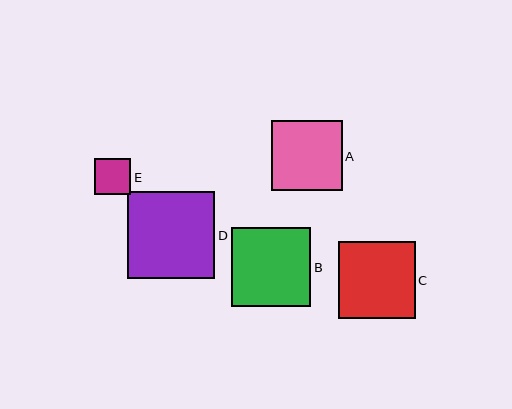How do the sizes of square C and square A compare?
Square C and square A are approximately the same size.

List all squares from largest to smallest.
From largest to smallest: D, B, C, A, E.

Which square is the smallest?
Square E is the smallest with a size of approximately 36 pixels.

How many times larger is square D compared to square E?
Square D is approximately 2.4 times the size of square E.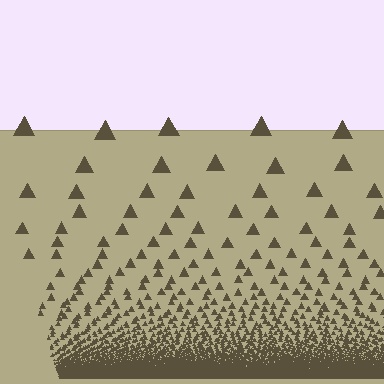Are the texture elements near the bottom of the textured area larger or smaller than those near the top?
Smaller. The gradient is inverted — elements near the bottom are smaller and denser.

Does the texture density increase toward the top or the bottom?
Density increases toward the bottom.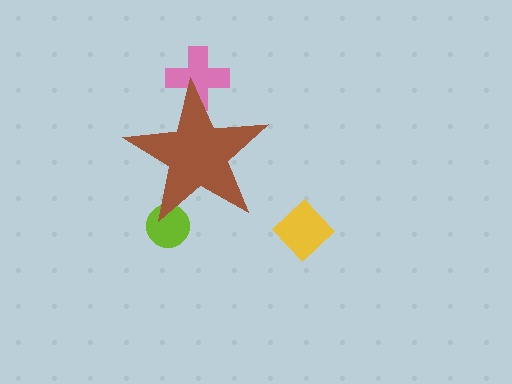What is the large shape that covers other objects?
A brown star.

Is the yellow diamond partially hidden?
No, the yellow diamond is fully visible.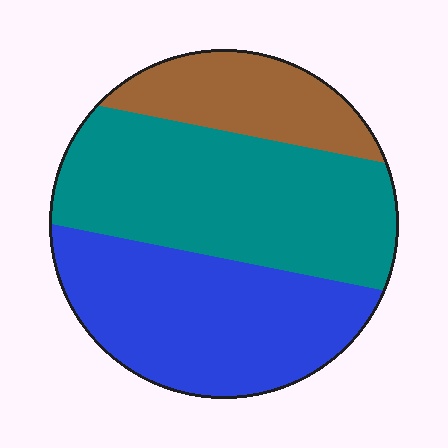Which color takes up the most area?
Teal, at roughly 45%.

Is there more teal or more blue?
Teal.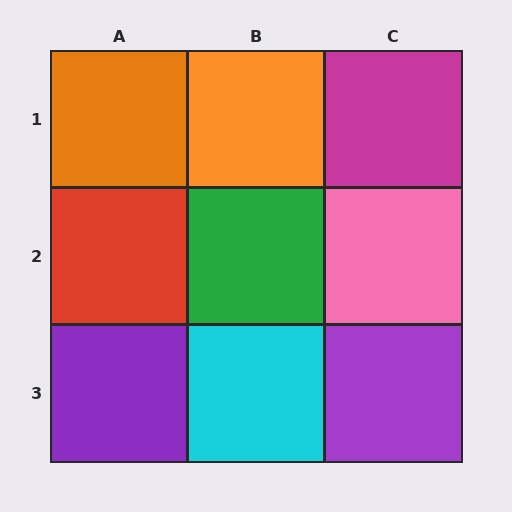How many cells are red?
1 cell is red.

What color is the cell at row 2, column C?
Pink.